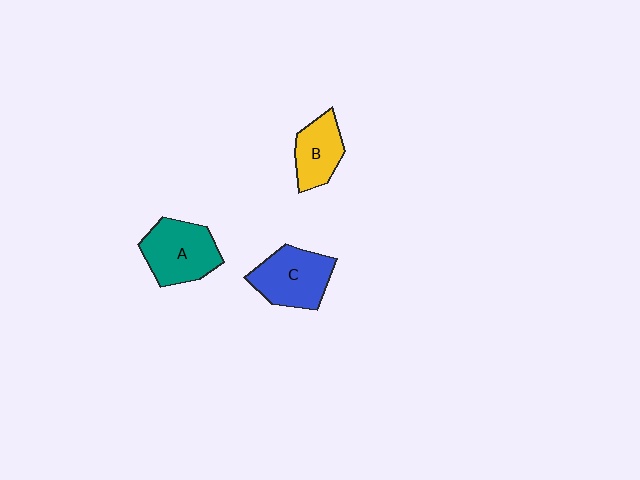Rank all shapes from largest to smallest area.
From largest to smallest: A (teal), C (blue), B (yellow).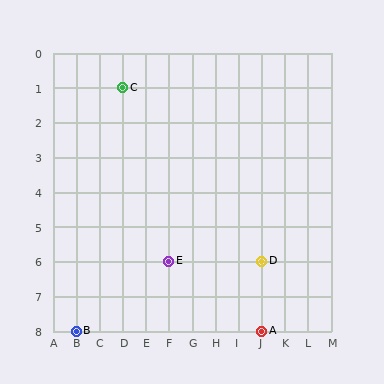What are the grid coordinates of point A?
Point A is at grid coordinates (J, 8).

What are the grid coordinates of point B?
Point B is at grid coordinates (B, 8).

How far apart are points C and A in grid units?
Points C and A are 6 columns and 7 rows apart (about 9.2 grid units diagonally).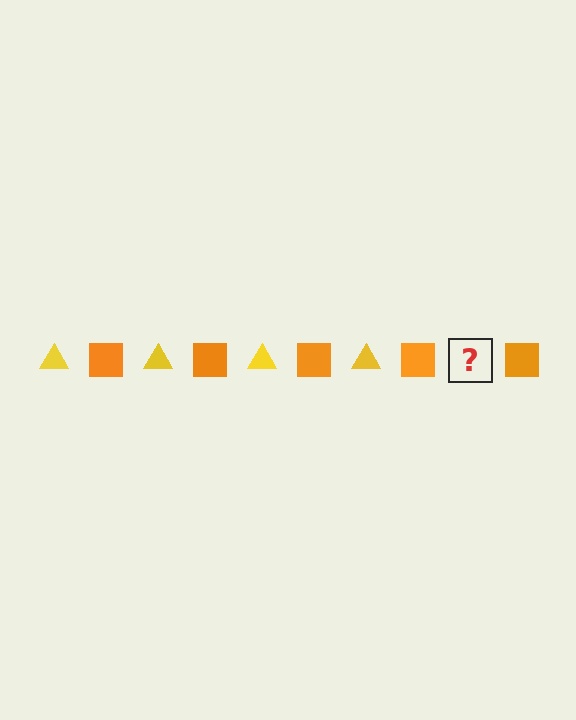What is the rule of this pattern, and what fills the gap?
The rule is that the pattern alternates between yellow triangle and orange square. The gap should be filled with a yellow triangle.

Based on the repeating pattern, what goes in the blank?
The blank should be a yellow triangle.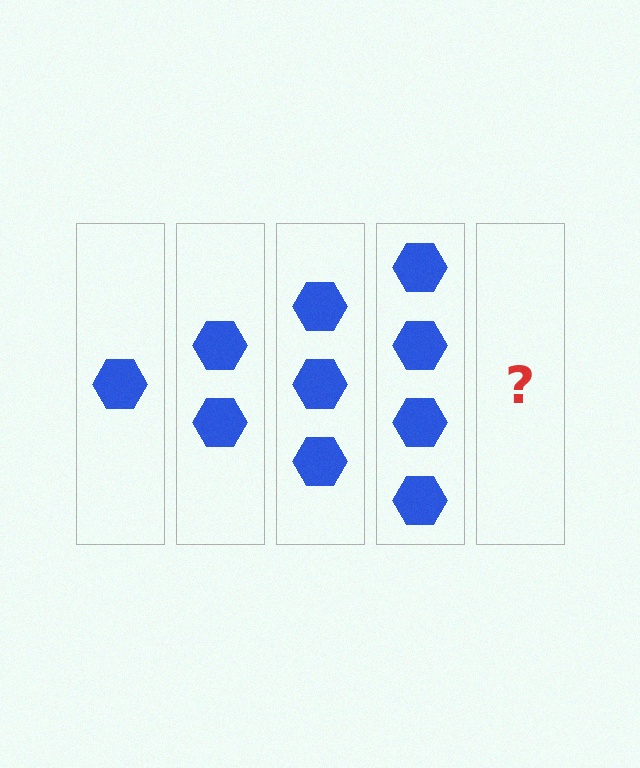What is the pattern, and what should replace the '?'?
The pattern is that each step adds one more hexagon. The '?' should be 5 hexagons.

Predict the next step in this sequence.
The next step is 5 hexagons.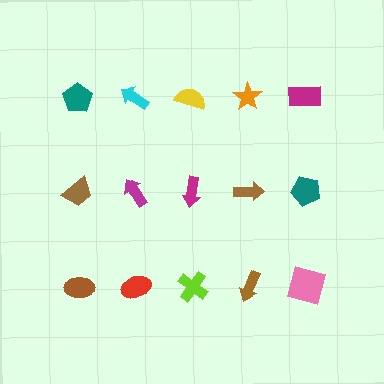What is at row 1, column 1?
A teal pentagon.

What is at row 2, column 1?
A brown trapezoid.